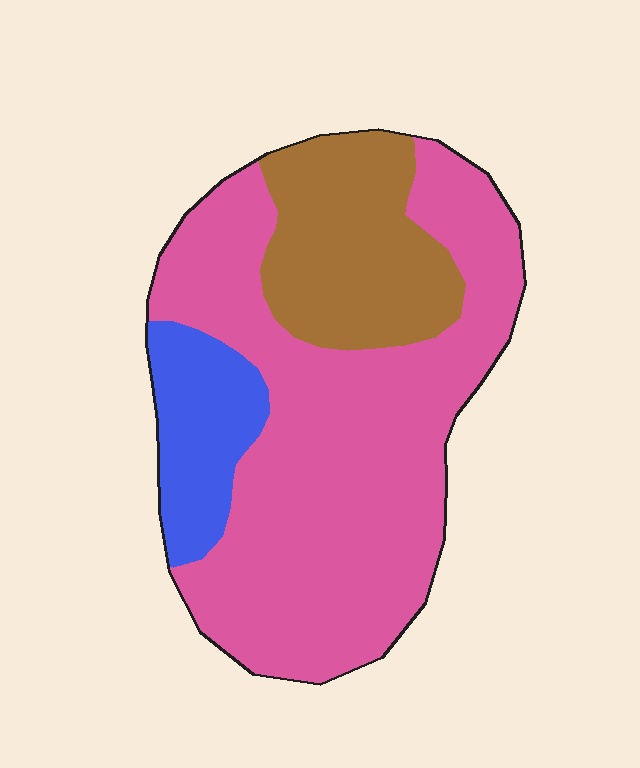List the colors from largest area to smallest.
From largest to smallest: pink, brown, blue.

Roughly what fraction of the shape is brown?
Brown takes up about one fifth (1/5) of the shape.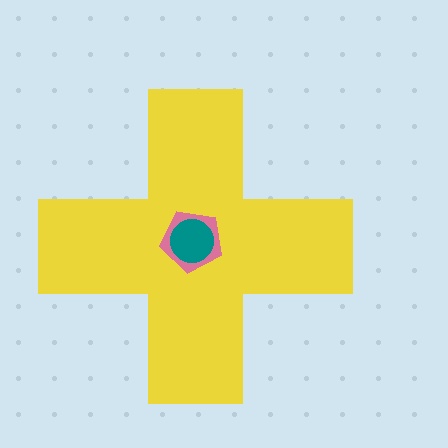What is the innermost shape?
The teal circle.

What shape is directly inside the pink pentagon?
The teal circle.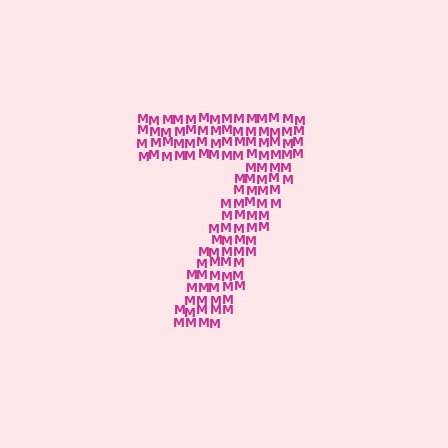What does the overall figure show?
The overall figure shows the digit 7.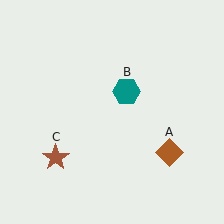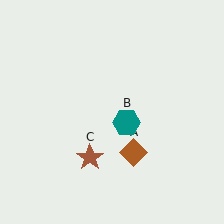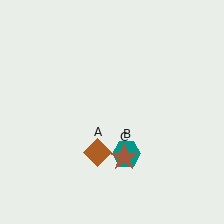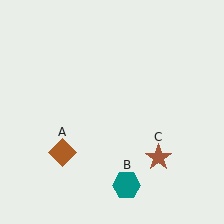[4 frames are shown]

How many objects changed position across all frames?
3 objects changed position: brown diamond (object A), teal hexagon (object B), brown star (object C).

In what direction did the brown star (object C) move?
The brown star (object C) moved right.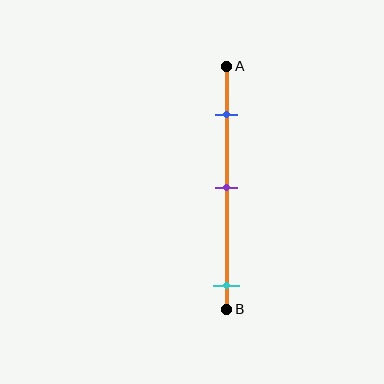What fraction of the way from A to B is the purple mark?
The purple mark is approximately 50% (0.5) of the way from A to B.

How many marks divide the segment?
There are 3 marks dividing the segment.